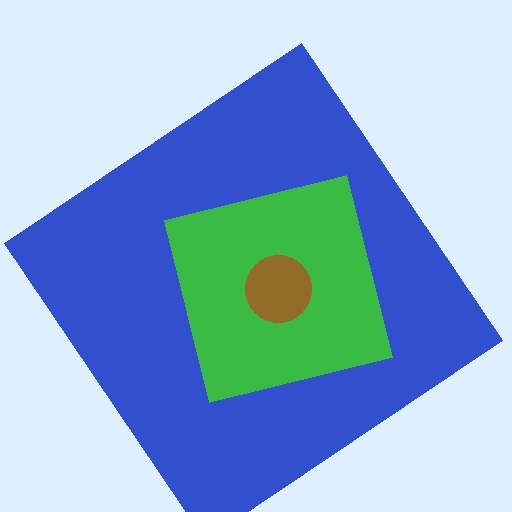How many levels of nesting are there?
3.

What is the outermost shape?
The blue diamond.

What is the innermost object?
The brown circle.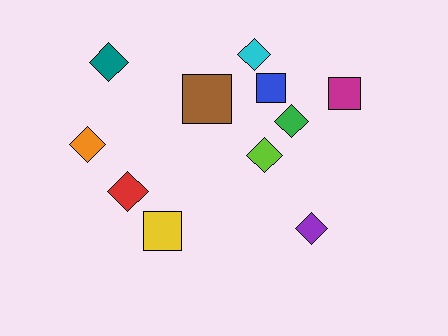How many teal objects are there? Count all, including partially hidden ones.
There is 1 teal object.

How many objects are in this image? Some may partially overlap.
There are 11 objects.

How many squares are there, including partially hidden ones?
There are 4 squares.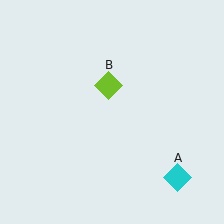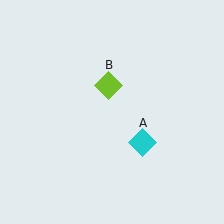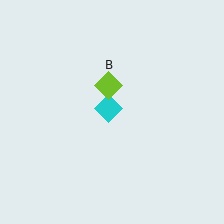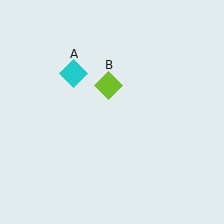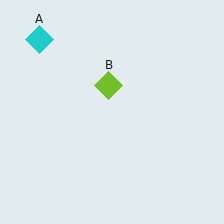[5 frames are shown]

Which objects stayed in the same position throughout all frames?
Lime diamond (object B) remained stationary.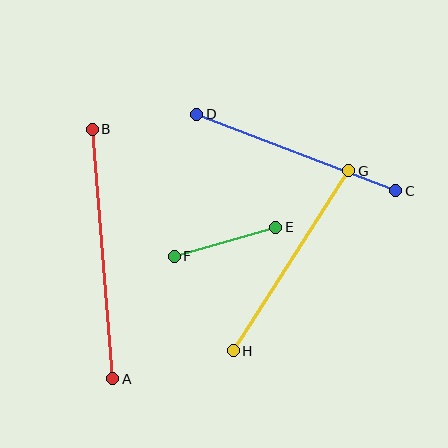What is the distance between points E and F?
The distance is approximately 106 pixels.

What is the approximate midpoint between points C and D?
The midpoint is at approximately (296, 153) pixels.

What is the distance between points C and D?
The distance is approximately 213 pixels.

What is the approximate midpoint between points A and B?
The midpoint is at approximately (102, 254) pixels.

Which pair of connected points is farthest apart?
Points A and B are farthest apart.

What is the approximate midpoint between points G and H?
The midpoint is at approximately (291, 261) pixels.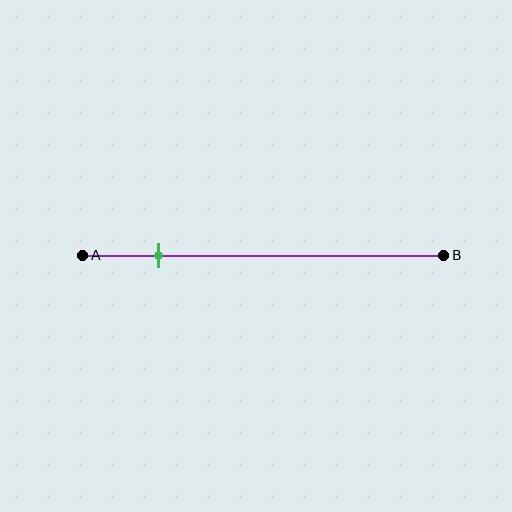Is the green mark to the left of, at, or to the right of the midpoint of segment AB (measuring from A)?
The green mark is to the left of the midpoint of segment AB.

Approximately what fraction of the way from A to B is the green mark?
The green mark is approximately 20% of the way from A to B.